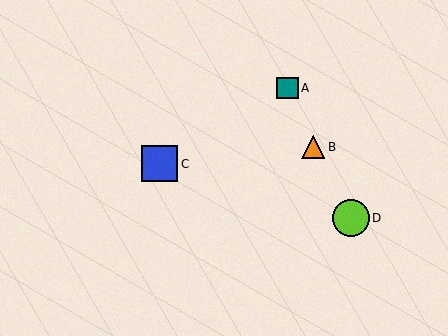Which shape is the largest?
The lime circle (labeled D) is the largest.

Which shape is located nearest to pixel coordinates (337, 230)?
The lime circle (labeled D) at (351, 218) is nearest to that location.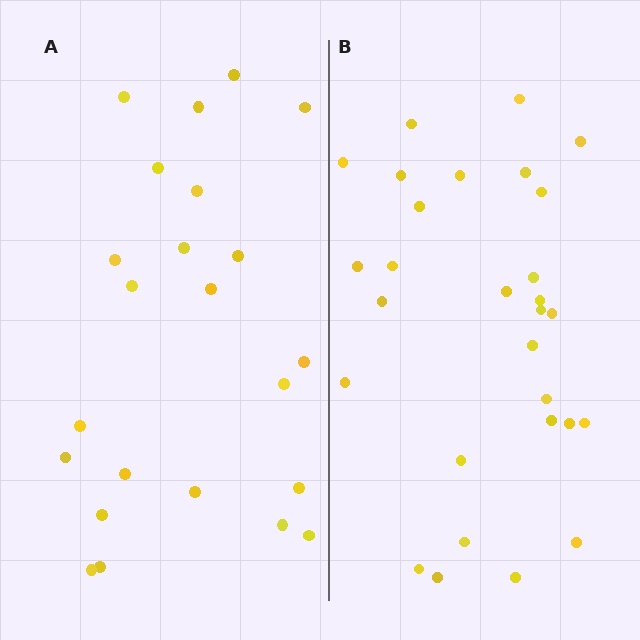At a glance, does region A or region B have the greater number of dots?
Region B (the right region) has more dots.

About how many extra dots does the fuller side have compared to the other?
Region B has about 6 more dots than region A.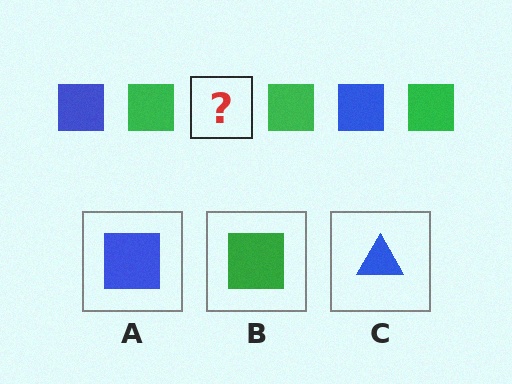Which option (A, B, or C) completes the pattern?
A.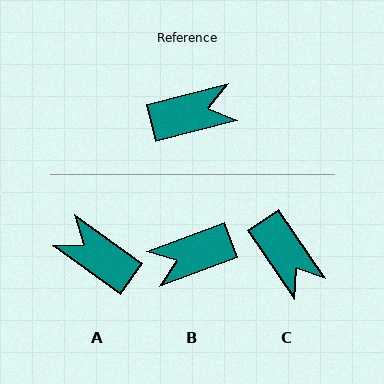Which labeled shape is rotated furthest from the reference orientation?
B, about 174 degrees away.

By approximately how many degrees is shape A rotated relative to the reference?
Approximately 130 degrees counter-clockwise.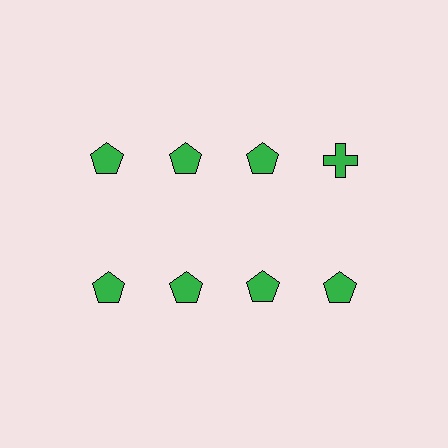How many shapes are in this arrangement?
There are 8 shapes arranged in a grid pattern.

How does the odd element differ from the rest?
It has a different shape: cross instead of pentagon.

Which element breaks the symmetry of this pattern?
The green cross in the top row, second from right column breaks the symmetry. All other shapes are green pentagons.